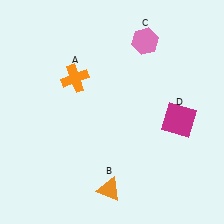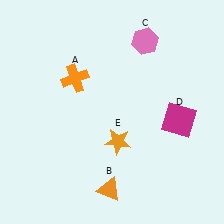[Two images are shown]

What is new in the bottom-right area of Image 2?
An orange star (E) was added in the bottom-right area of Image 2.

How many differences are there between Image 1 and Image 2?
There is 1 difference between the two images.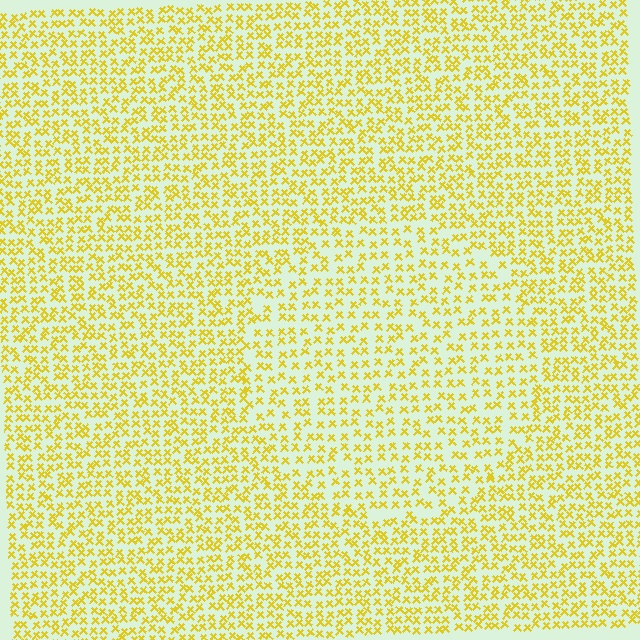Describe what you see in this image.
The image contains small yellow elements arranged at two different densities. A circle-shaped region is visible where the elements are less densely packed than the surrounding area.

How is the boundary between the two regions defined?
The boundary is defined by a change in element density (approximately 1.5x ratio). All elements are the same color, size, and shape.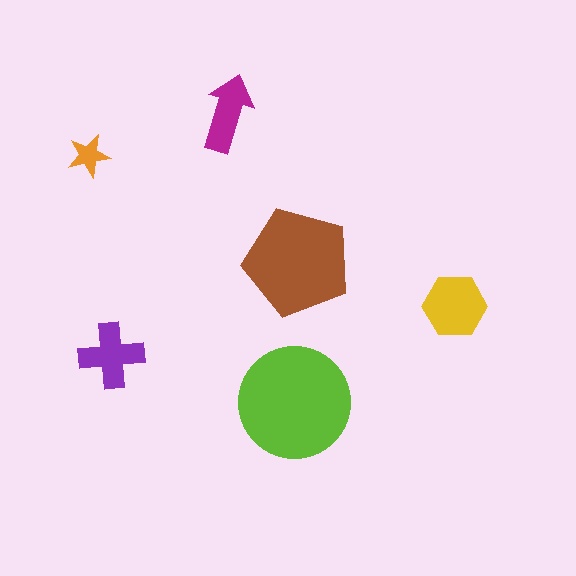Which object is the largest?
The lime circle.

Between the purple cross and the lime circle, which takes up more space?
The lime circle.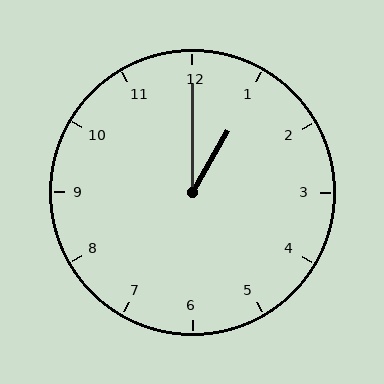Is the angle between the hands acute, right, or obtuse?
It is acute.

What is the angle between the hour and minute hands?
Approximately 30 degrees.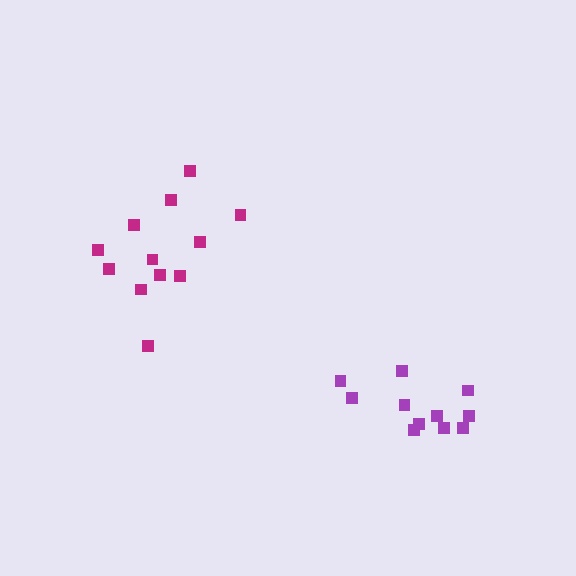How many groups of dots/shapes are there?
There are 2 groups.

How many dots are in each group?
Group 1: 12 dots, Group 2: 11 dots (23 total).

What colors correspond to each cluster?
The clusters are colored: magenta, purple.